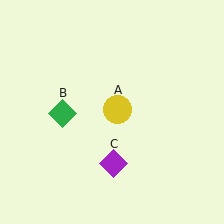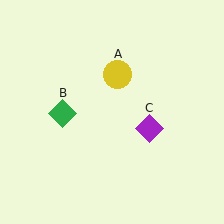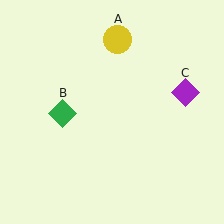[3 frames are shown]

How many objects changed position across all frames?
2 objects changed position: yellow circle (object A), purple diamond (object C).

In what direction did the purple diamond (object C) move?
The purple diamond (object C) moved up and to the right.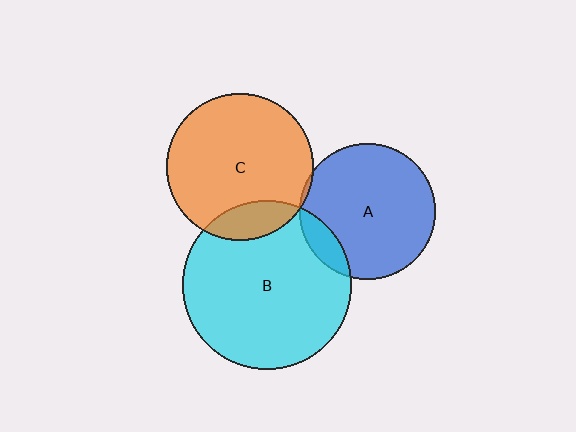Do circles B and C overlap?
Yes.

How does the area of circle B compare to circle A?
Approximately 1.5 times.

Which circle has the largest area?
Circle B (cyan).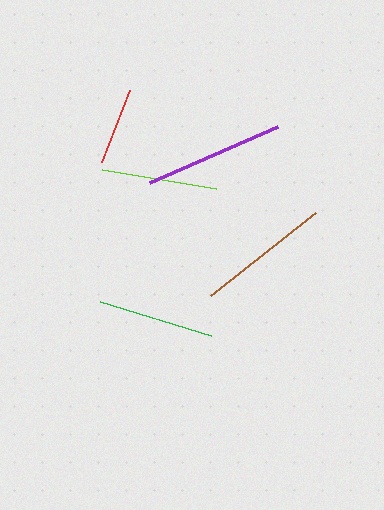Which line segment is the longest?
The purple line is the longest at approximately 140 pixels.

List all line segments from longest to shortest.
From longest to shortest: purple, brown, green, lime, red.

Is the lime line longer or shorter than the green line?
The green line is longer than the lime line.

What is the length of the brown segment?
The brown segment is approximately 134 pixels long.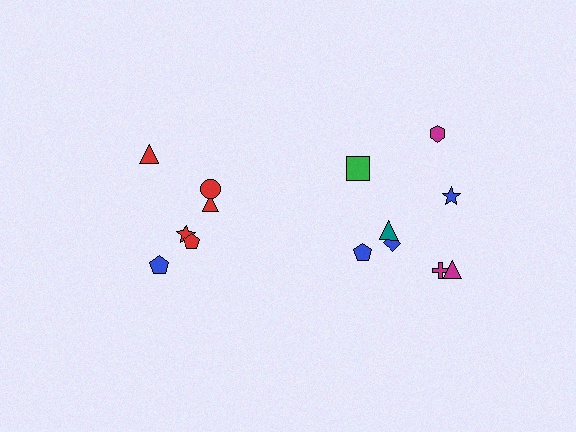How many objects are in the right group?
There are 8 objects.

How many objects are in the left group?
There are 6 objects.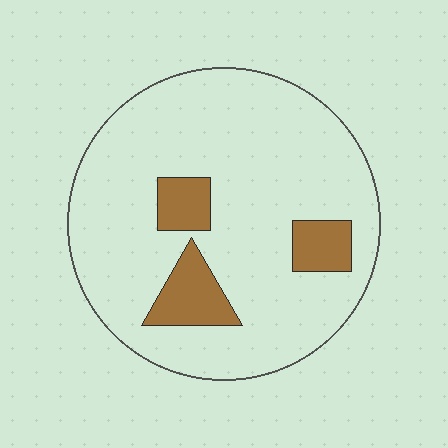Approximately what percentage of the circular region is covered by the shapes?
Approximately 15%.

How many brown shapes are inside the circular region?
3.